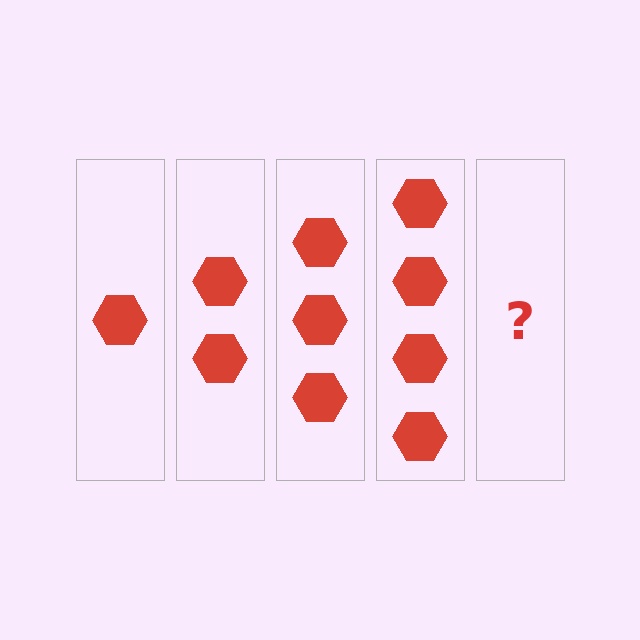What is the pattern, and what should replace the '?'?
The pattern is that each step adds one more hexagon. The '?' should be 5 hexagons.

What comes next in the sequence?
The next element should be 5 hexagons.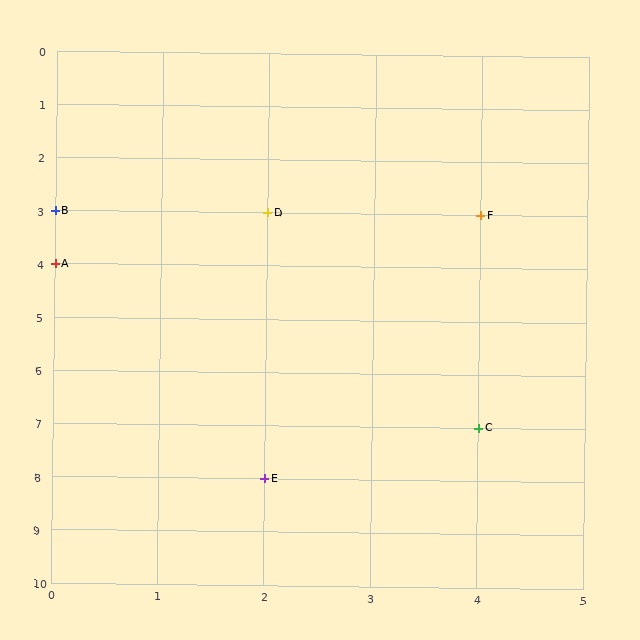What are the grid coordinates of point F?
Point F is at grid coordinates (4, 3).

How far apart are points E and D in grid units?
Points E and D are 5 rows apart.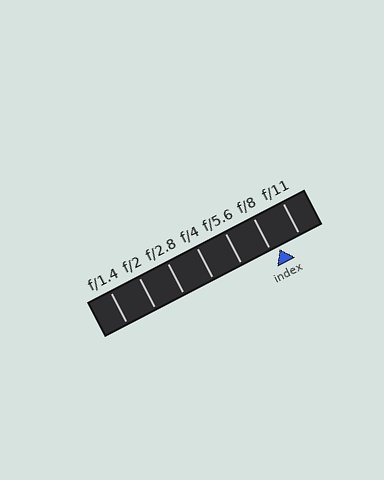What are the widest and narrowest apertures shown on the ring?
The widest aperture shown is f/1.4 and the narrowest is f/11.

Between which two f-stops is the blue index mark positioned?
The index mark is between f/8 and f/11.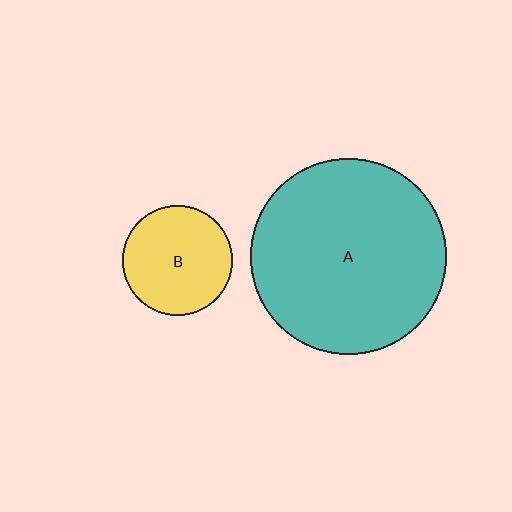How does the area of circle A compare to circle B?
Approximately 3.2 times.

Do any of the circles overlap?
No, none of the circles overlap.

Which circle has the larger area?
Circle A (teal).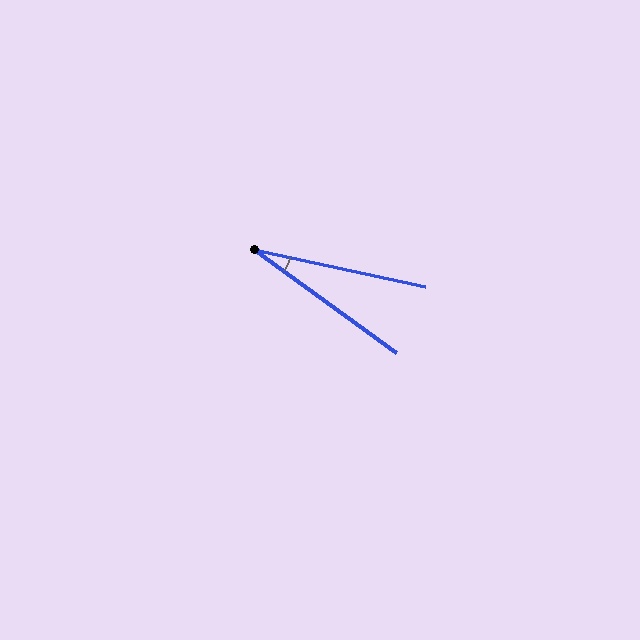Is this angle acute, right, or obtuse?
It is acute.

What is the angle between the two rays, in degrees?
Approximately 24 degrees.